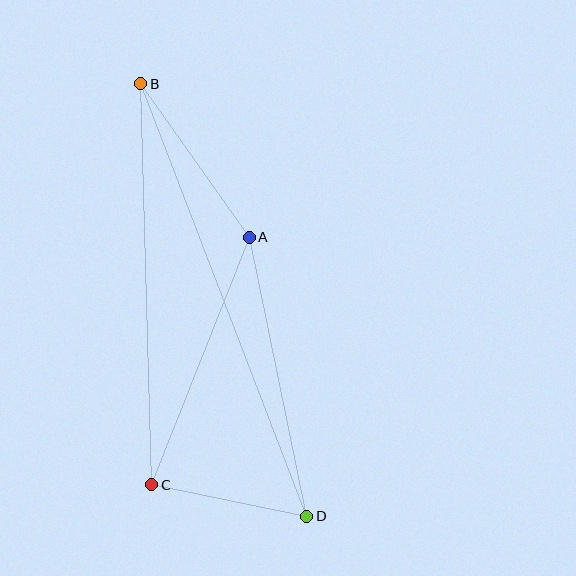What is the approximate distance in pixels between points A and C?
The distance between A and C is approximately 266 pixels.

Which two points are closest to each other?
Points C and D are closest to each other.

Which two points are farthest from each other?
Points B and D are farthest from each other.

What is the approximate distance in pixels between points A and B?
The distance between A and B is approximately 188 pixels.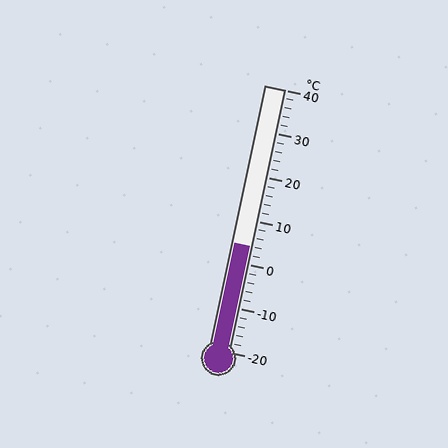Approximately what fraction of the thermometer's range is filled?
The thermometer is filled to approximately 40% of its range.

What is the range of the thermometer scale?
The thermometer scale ranges from -20°C to 40°C.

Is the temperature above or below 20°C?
The temperature is below 20°C.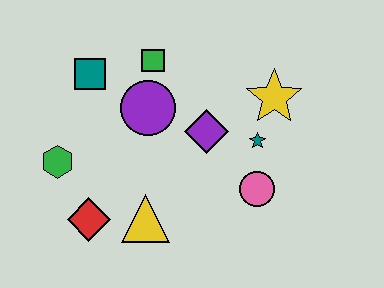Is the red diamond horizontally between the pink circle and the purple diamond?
No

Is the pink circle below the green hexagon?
Yes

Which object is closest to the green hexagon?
The red diamond is closest to the green hexagon.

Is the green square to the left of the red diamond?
No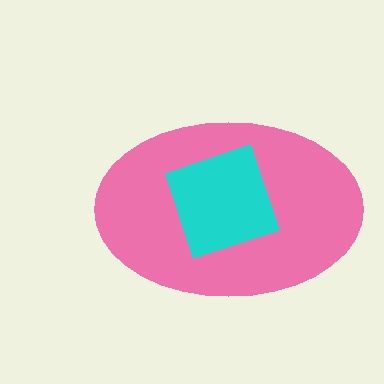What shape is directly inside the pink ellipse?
The cyan diamond.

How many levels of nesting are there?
2.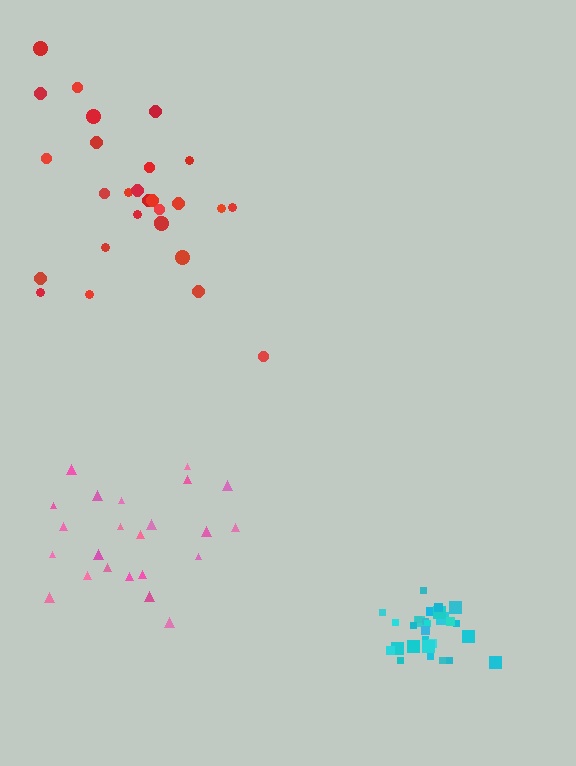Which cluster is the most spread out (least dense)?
Red.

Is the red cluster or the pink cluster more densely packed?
Pink.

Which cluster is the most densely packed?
Cyan.